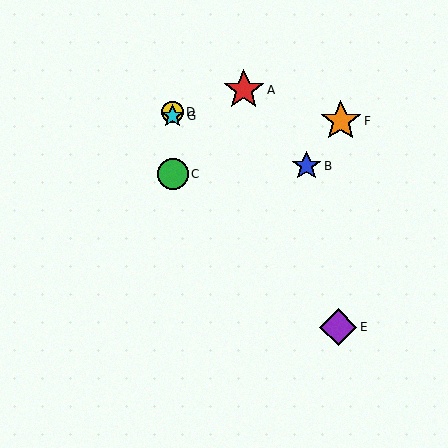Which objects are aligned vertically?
Objects C, D, G are aligned vertically.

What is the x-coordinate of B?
Object B is at x≈307.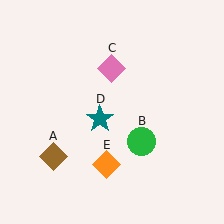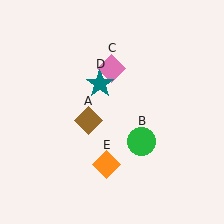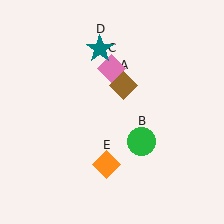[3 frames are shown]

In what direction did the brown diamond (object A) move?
The brown diamond (object A) moved up and to the right.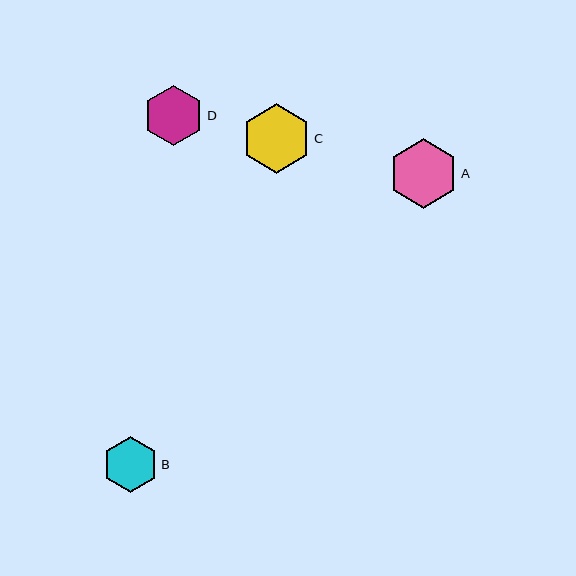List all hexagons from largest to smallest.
From largest to smallest: A, C, D, B.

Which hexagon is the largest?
Hexagon A is the largest with a size of approximately 69 pixels.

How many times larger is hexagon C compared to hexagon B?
Hexagon C is approximately 1.2 times the size of hexagon B.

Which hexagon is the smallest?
Hexagon B is the smallest with a size of approximately 56 pixels.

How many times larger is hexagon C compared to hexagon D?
Hexagon C is approximately 1.2 times the size of hexagon D.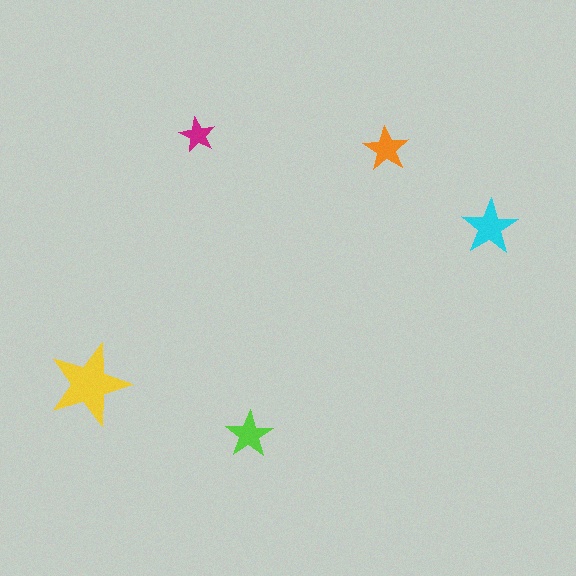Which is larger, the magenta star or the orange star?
The orange one.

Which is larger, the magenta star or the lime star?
The lime one.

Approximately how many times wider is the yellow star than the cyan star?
About 1.5 times wider.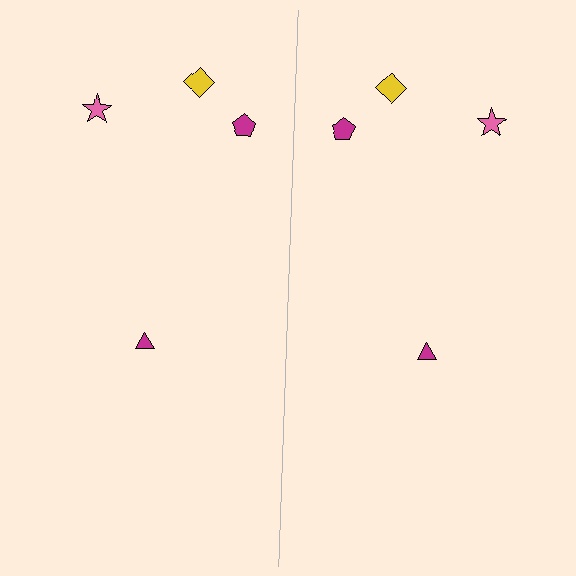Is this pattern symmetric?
Yes, this pattern has bilateral (reflection) symmetry.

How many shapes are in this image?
There are 8 shapes in this image.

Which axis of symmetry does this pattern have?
The pattern has a vertical axis of symmetry running through the center of the image.